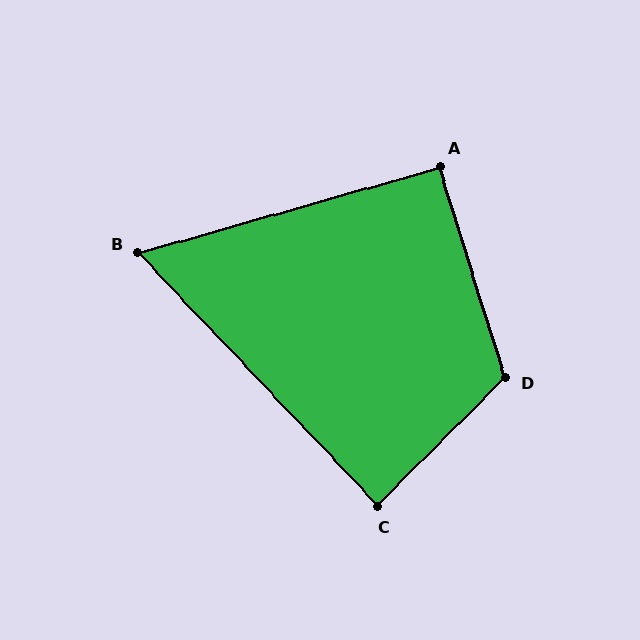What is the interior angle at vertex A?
Approximately 92 degrees (approximately right).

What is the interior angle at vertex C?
Approximately 88 degrees (approximately right).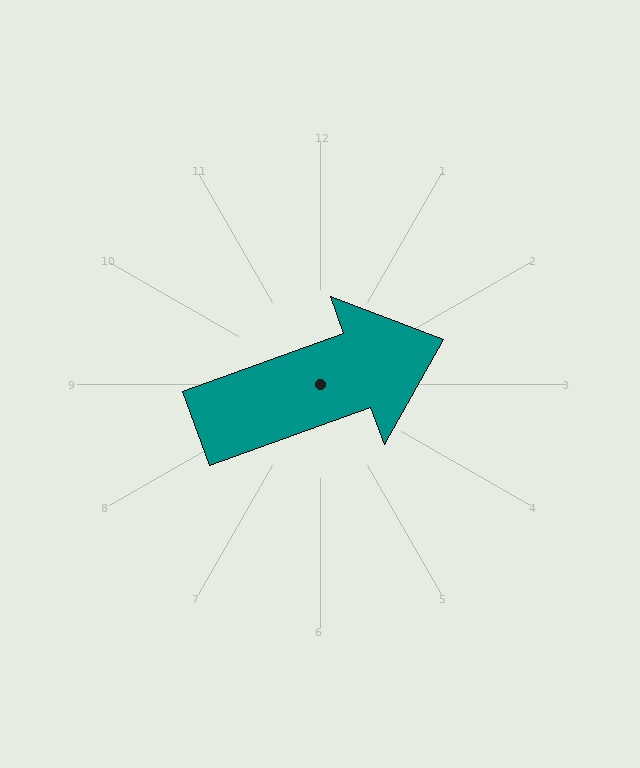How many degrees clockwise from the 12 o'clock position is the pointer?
Approximately 70 degrees.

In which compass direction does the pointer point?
East.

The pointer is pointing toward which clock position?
Roughly 2 o'clock.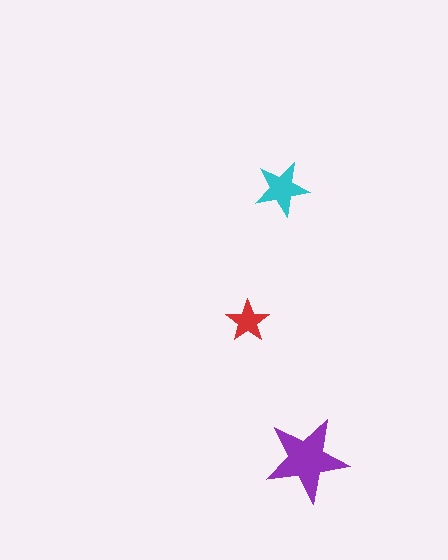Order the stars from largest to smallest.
the purple one, the cyan one, the red one.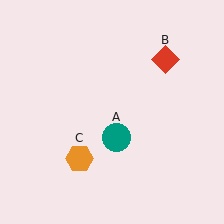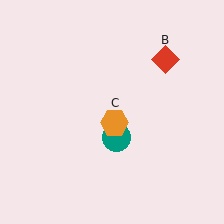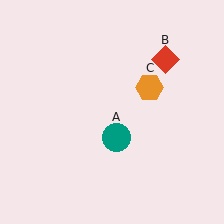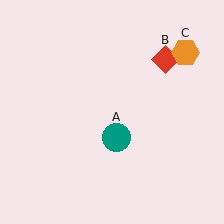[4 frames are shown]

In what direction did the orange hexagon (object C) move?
The orange hexagon (object C) moved up and to the right.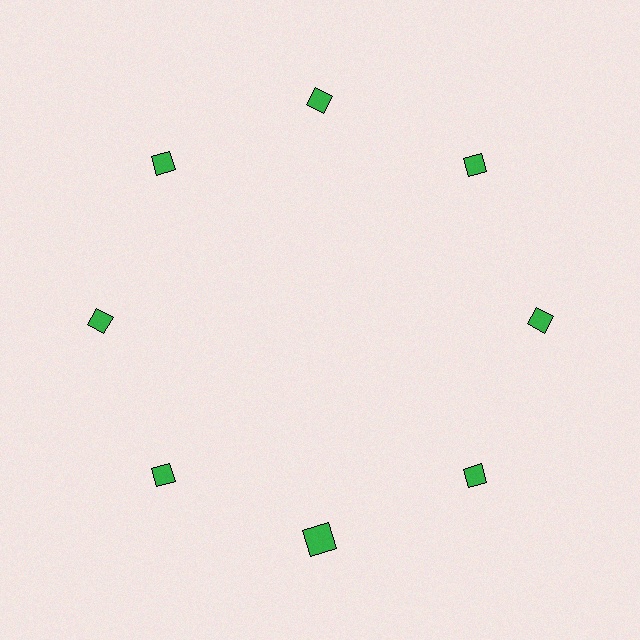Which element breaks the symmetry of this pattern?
The green square at roughly the 6 o'clock position breaks the symmetry. All other shapes are green diamonds.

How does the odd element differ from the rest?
It has a different shape: square instead of diamond.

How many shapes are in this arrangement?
There are 8 shapes arranged in a ring pattern.